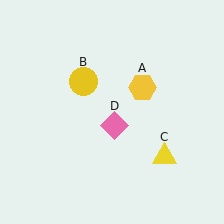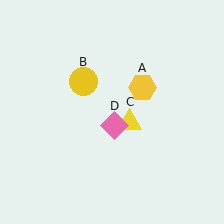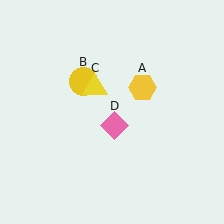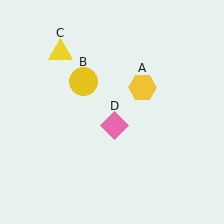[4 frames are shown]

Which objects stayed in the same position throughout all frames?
Yellow hexagon (object A) and yellow circle (object B) and pink diamond (object D) remained stationary.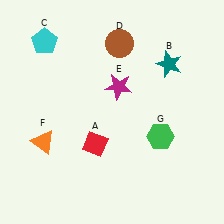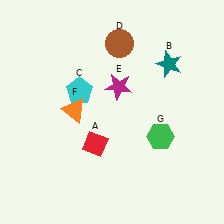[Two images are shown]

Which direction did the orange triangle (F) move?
The orange triangle (F) moved up.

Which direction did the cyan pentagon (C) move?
The cyan pentagon (C) moved down.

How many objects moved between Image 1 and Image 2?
2 objects moved between the two images.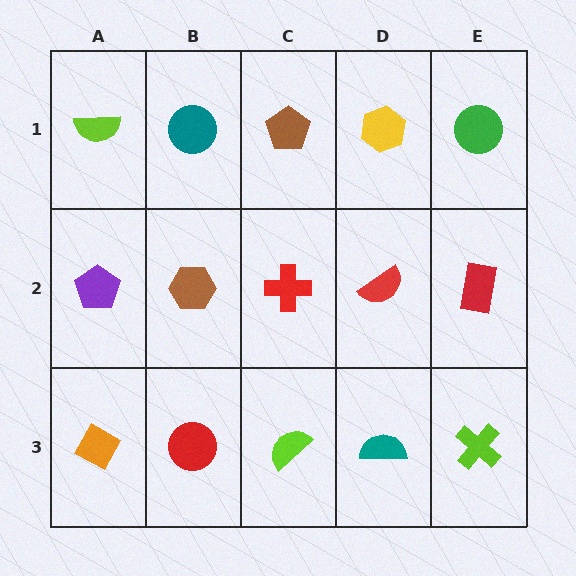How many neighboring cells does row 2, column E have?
3.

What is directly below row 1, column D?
A red semicircle.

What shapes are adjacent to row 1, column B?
A brown hexagon (row 2, column B), a lime semicircle (row 1, column A), a brown pentagon (row 1, column C).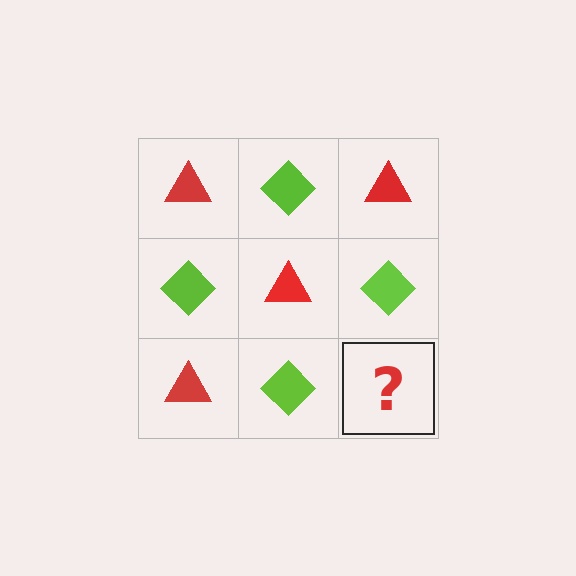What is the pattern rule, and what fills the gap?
The rule is that it alternates red triangle and lime diamond in a checkerboard pattern. The gap should be filled with a red triangle.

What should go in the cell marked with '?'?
The missing cell should contain a red triangle.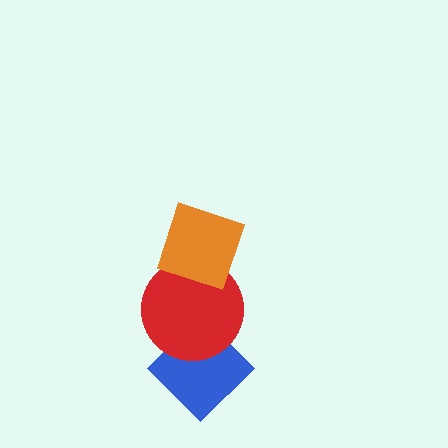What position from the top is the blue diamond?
The blue diamond is 3rd from the top.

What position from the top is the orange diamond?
The orange diamond is 1st from the top.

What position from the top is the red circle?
The red circle is 2nd from the top.